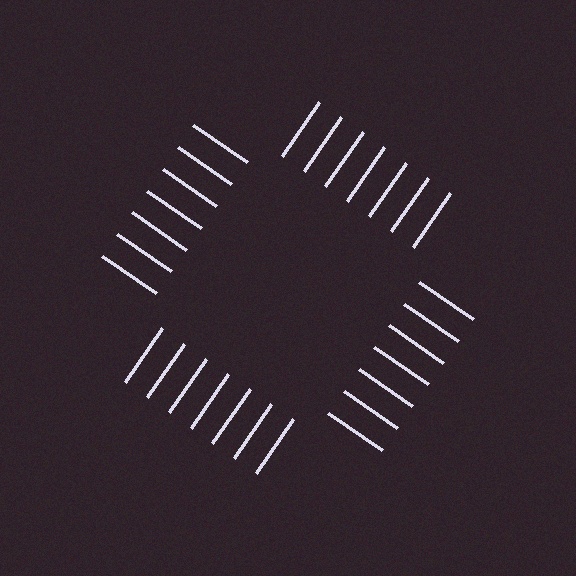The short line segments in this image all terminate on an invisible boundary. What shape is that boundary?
An illusory square — the line segments terminate on its edges but no continuous stroke is drawn.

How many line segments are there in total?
28 — 7 along each of the 4 edges.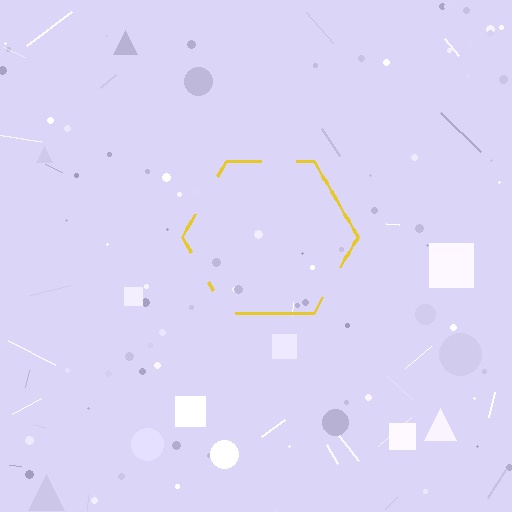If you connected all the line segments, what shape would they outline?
They would outline a hexagon.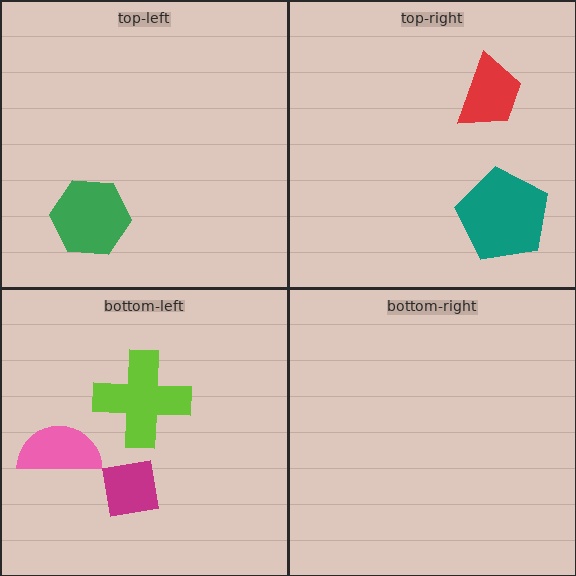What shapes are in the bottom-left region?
The lime cross, the pink semicircle, the magenta square.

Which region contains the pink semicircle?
The bottom-left region.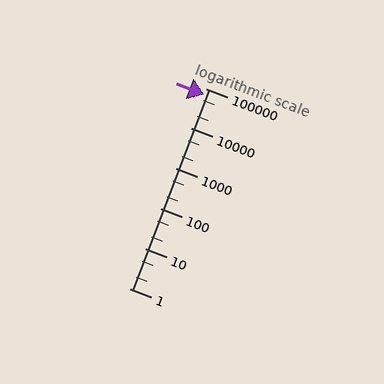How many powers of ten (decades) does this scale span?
The scale spans 5 decades, from 1 to 100000.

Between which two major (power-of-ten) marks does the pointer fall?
The pointer is between 10000 and 100000.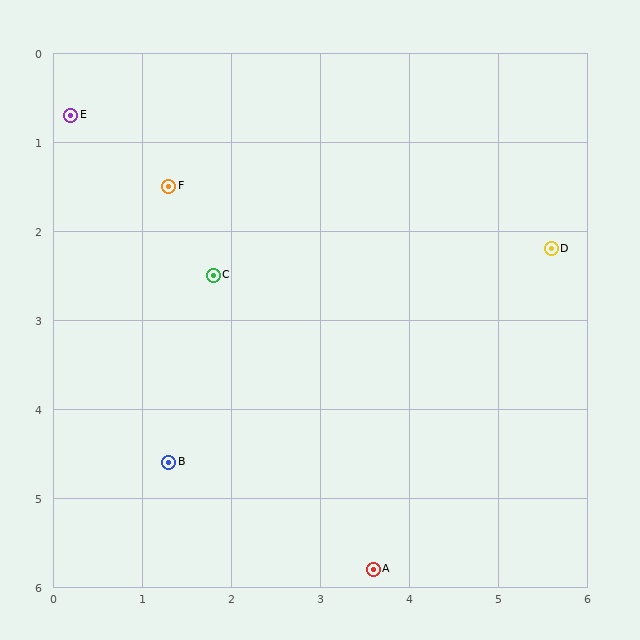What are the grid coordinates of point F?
Point F is at approximately (1.3, 1.5).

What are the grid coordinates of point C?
Point C is at approximately (1.8, 2.5).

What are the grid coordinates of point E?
Point E is at approximately (0.2, 0.7).